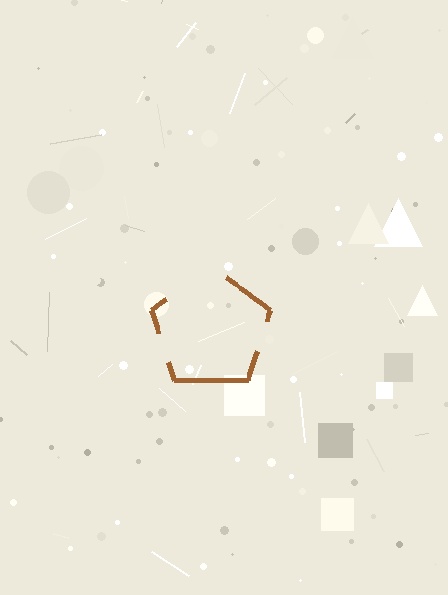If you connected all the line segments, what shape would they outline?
They would outline a pentagon.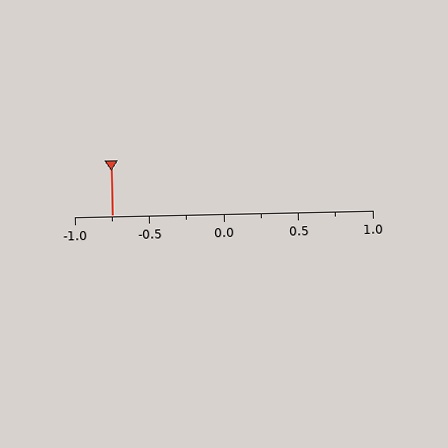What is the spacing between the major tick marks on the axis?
The major ticks are spaced 0.5 apart.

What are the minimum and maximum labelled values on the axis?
The axis runs from -1.0 to 1.0.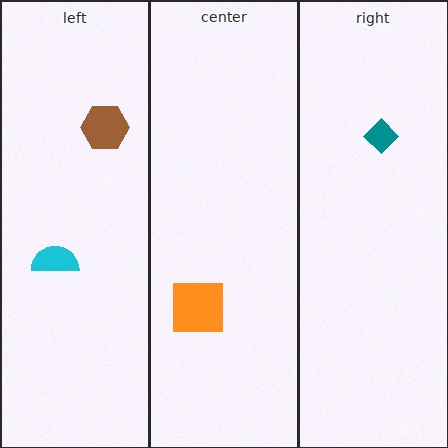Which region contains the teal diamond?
The right region.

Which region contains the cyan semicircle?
The left region.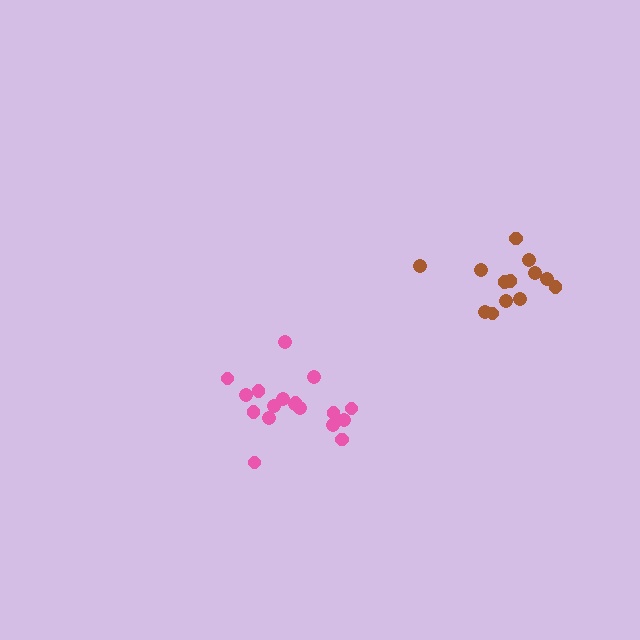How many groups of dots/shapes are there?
There are 2 groups.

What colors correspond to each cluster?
The clusters are colored: pink, brown.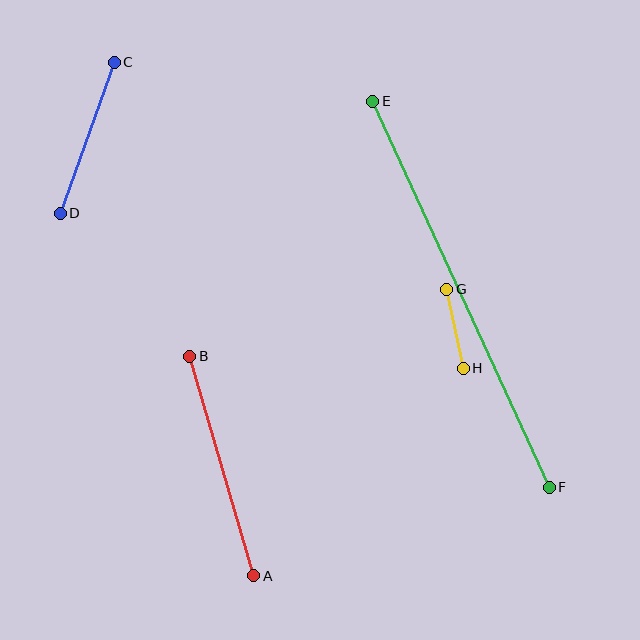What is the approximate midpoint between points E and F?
The midpoint is at approximately (461, 294) pixels.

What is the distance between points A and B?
The distance is approximately 229 pixels.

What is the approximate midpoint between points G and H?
The midpoint is at approximately (455, 329) pixels.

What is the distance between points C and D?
The distance is approximately 161 pixels.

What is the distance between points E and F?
The distance is approximately 425 pixels.